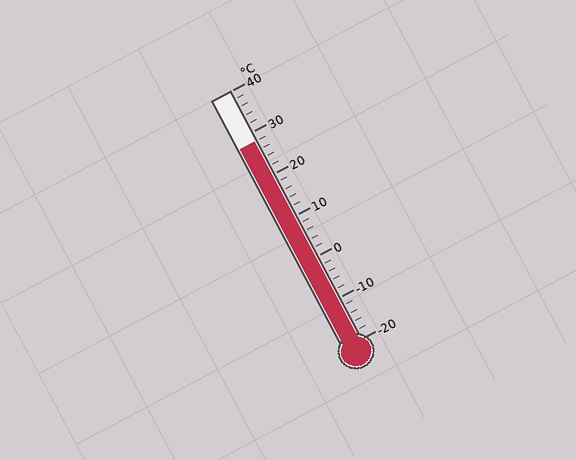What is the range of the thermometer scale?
The thermometer scale ranges from -20°C to 40°C.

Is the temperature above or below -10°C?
The temperature is above -10°C.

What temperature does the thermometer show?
The thermometer shows approximately 28°C.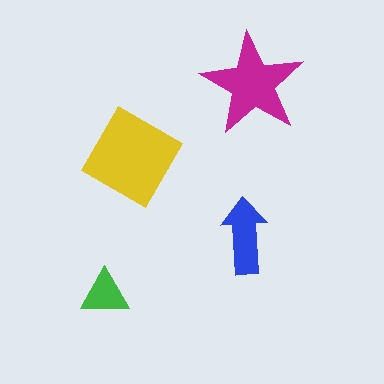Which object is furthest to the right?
The magenta star is rightmost.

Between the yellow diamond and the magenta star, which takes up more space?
The yellow diamond.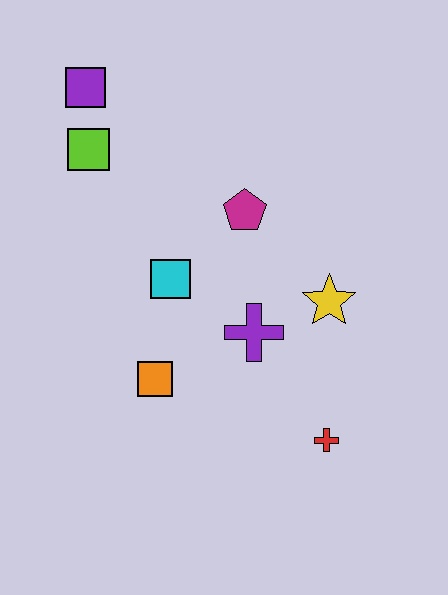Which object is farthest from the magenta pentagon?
The red cross is farthest from the magenta pentagon.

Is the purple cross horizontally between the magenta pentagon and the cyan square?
No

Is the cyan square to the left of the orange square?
No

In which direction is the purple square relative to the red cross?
The purple square is above the red cross.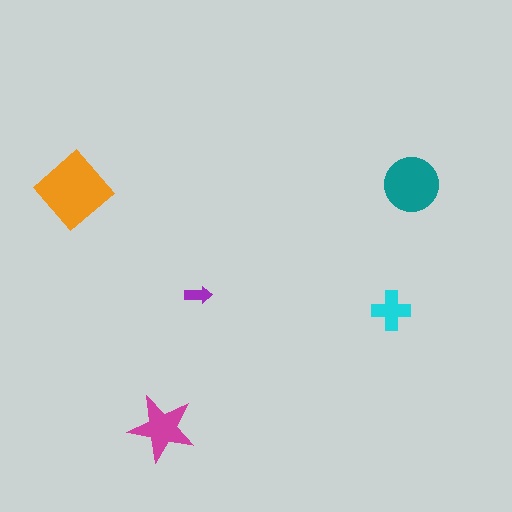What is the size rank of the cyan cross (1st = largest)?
4th.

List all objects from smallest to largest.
The purple arrow, the cyan cross, the magenta star, the teal circle, the orange diamond.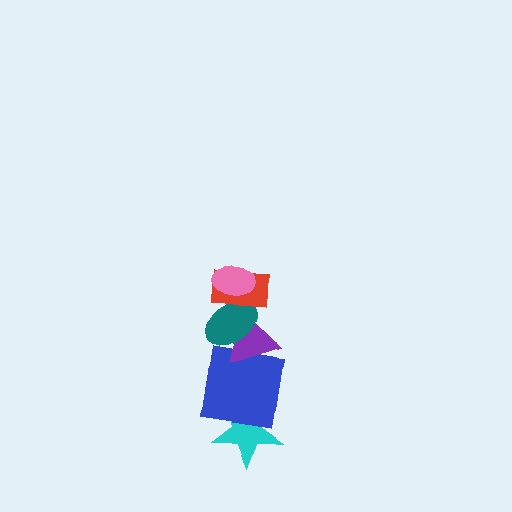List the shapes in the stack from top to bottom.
From top to bottom: the pink ellipse, the red rectangle, the teal ellipse, the purple triangle, the blue square, the cyan star.